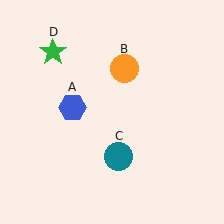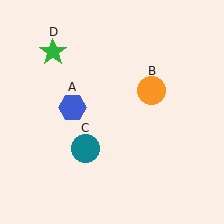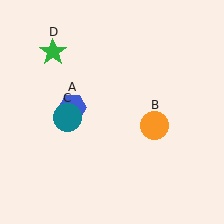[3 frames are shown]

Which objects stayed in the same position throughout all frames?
Blue hexagon (object A) and green star (object D) remained stationary.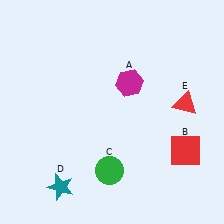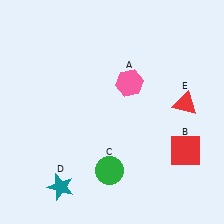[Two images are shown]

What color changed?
The hexagon (A) changed from magenta in Image 1 to pink in Image 2.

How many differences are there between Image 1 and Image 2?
There is 1 difference between the two images.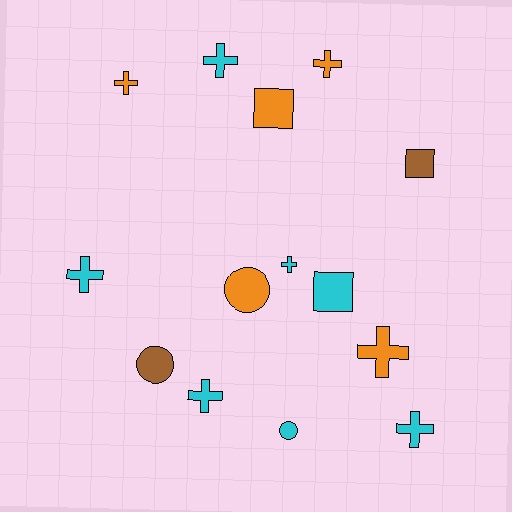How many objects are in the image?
There are 14 objects.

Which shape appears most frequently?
Cross, with 8 objects.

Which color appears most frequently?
Cyan, with 7 objects.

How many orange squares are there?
There is 1 orange square.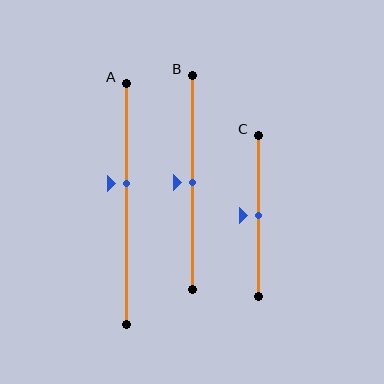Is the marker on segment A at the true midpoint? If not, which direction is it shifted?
No, the marker on segment A is shifted upward by about 8% of the segment length.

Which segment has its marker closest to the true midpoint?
Segment B has its marker closest to the true midpoint.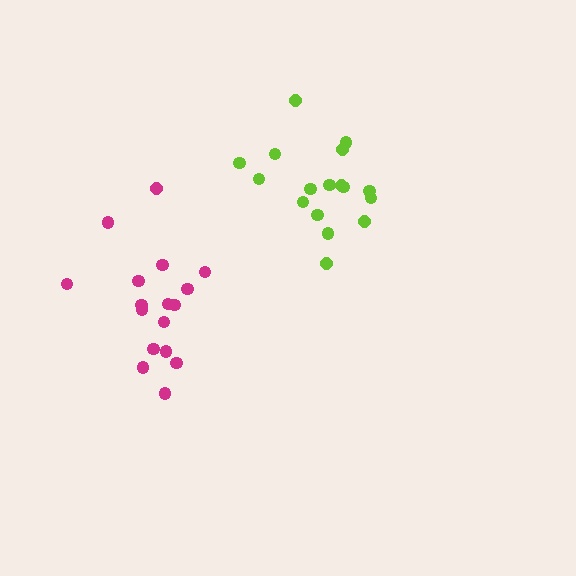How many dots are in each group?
Group 1: 17 dots, Group 2: 17 dots (34 total).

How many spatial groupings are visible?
There are 2 spatial groupings.